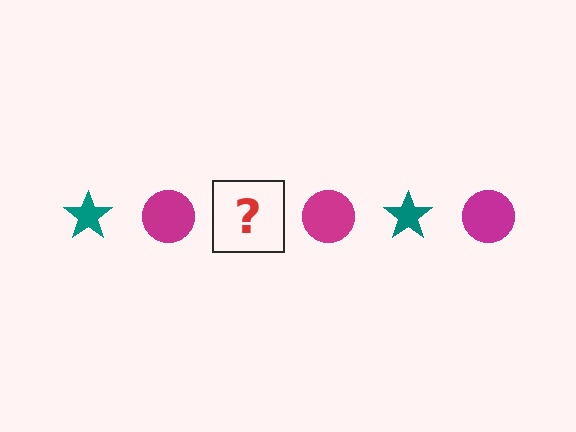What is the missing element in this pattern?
The missing element is a teal star.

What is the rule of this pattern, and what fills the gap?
The rule is that the pattern alternates between teal star and magenta circle. The gap should be filled with a teal star.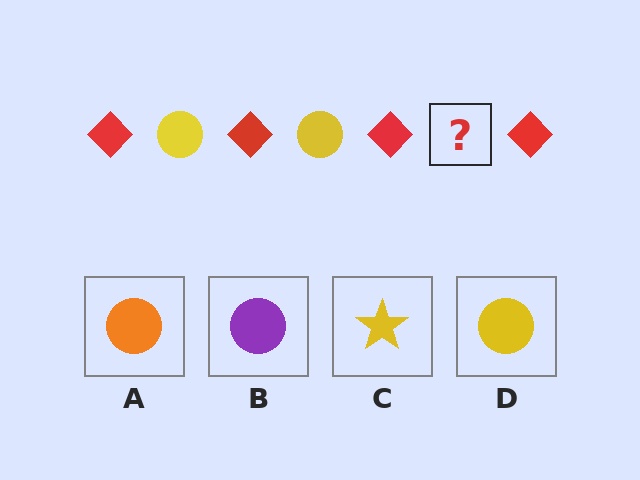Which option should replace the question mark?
Option D.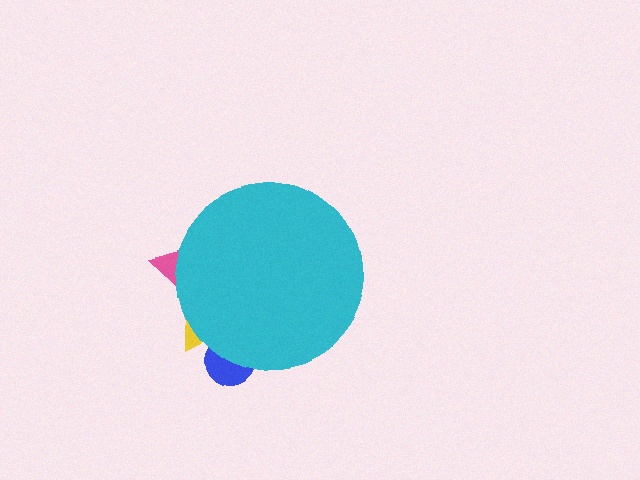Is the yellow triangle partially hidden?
Yes, the yellow triangle is partially hidden behind the cyan circle.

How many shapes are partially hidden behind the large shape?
3 shapes are partially hidden.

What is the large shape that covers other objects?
A cyan circle.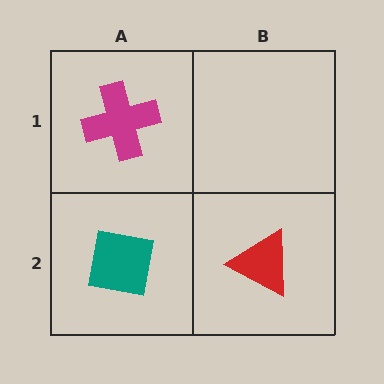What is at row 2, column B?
A red triangle.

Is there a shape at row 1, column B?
No, that cell is empty.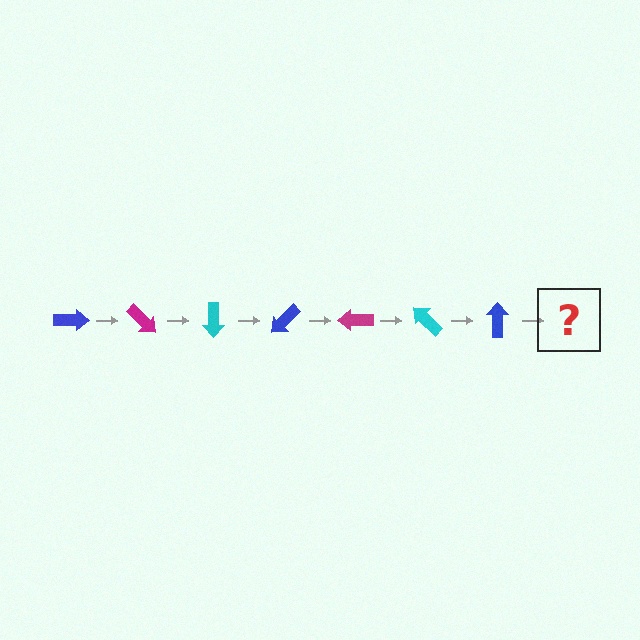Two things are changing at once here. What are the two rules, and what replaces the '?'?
The two rules are that it rotates 45 degrees each step and the color cycles through blue, magenta, and cyan. The '?' should be a magenta arrow, rotated 315 degrees from the start.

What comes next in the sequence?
The next element should be a magenta arrow, rotated 315 degrees from the start.